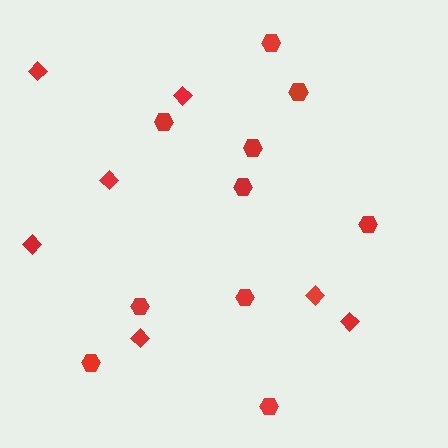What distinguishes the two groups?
There are 2 groups: one group of diamonds (7) and one group of hexagons (10).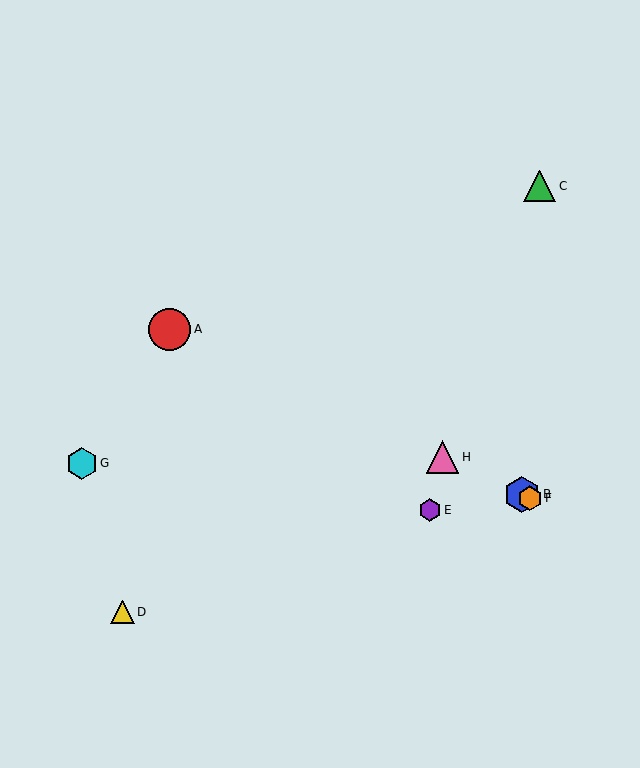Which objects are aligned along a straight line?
Objects A, B, F, H are aligned along a straight line.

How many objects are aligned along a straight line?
4 objects (A, B, F, H) are aligned along a straight line.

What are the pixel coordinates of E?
Object E is at (430, 510).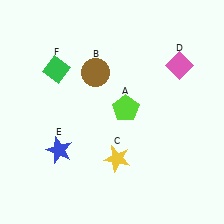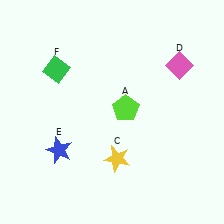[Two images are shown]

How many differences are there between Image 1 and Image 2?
There is 1 difference between the two images.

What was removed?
The brown circle (B) was removed in Image 2.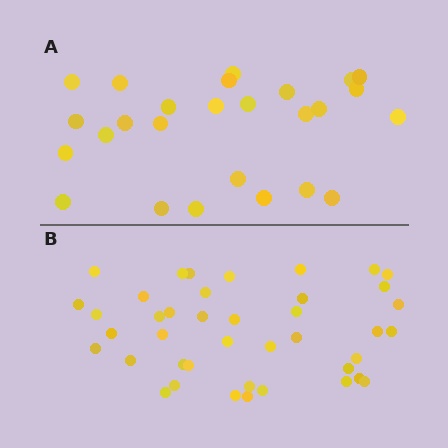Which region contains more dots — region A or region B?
Region B (the bottom region) has more dots.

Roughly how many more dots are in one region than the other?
Region B has approximately 15 more dots than region A.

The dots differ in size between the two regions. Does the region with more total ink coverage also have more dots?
No. Region A has more total ink coverage because its dots are larger, but region B actually contains more individual dots. Total area can be misleading — the number of items is what matters here.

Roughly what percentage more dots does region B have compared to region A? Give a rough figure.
About 60% more.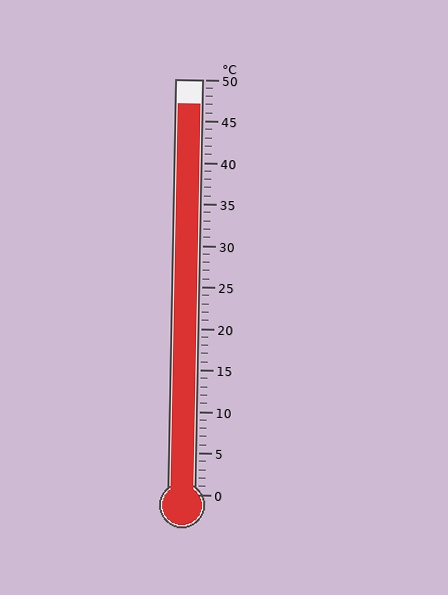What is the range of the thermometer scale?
The thermometer scale ranges from 0°C to 50°C.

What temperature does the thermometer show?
The thermometer shows approximately 47°C.